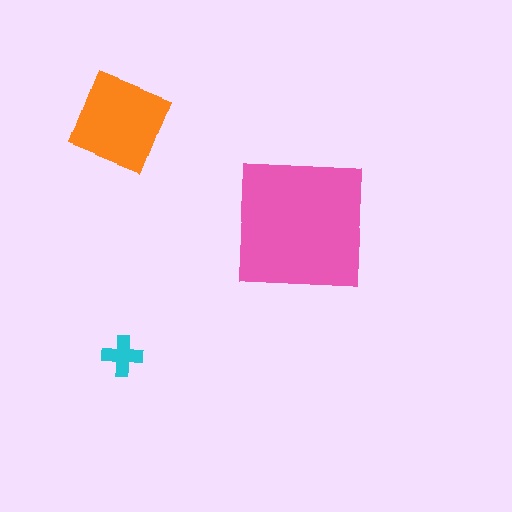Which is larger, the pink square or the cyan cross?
The pink square.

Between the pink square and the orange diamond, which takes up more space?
The pink square.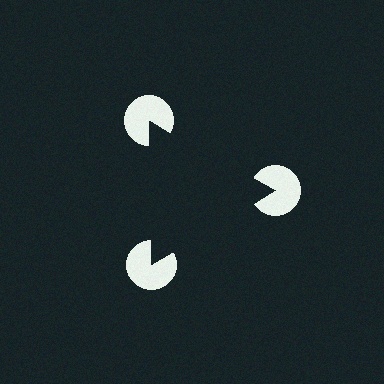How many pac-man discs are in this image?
There are 3 — one at each vertex of the illusory triangle.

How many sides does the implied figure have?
3 sides.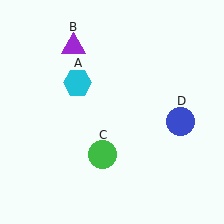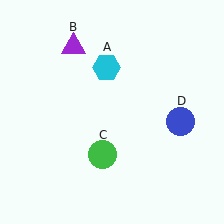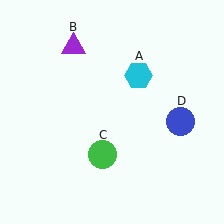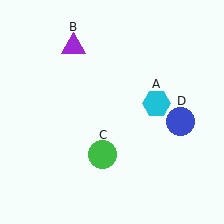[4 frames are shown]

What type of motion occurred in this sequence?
The cyan hexagon (object A) rotated clockwise around the center of the scene.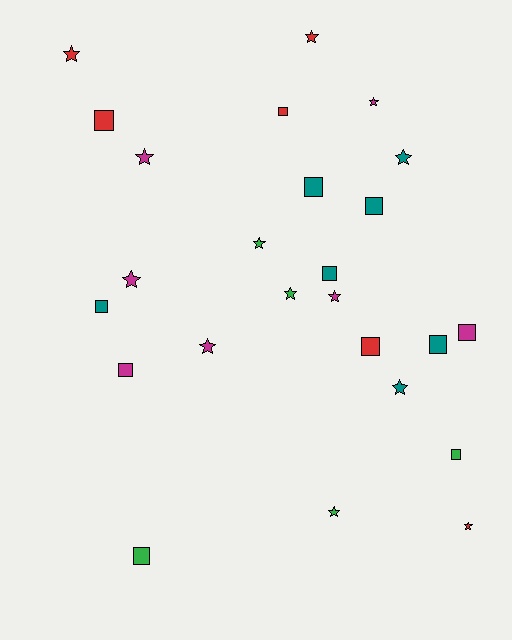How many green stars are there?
There are 3 green stars.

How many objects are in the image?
There are 25 objects.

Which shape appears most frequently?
Star, with 13 objects.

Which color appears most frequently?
Teal, with 7 objects.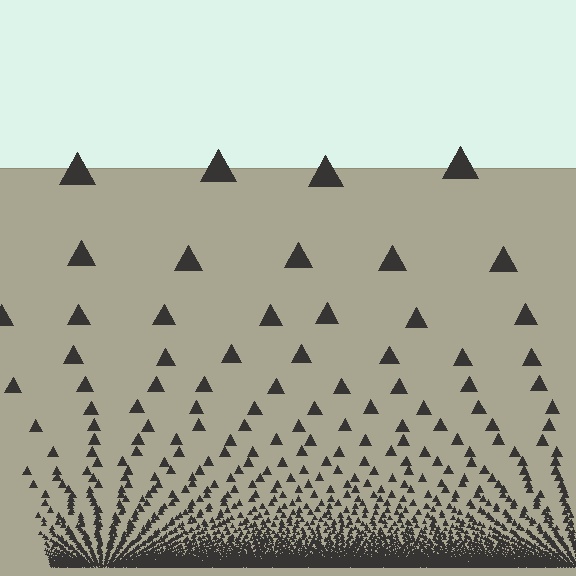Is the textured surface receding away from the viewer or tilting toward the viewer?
The surface appears to tilt toward the viewer. Texture elements get larger and sparser toward the top.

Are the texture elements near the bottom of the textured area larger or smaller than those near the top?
Smaller. The gradient is inverted — elements near the bottom are smaller and denser.